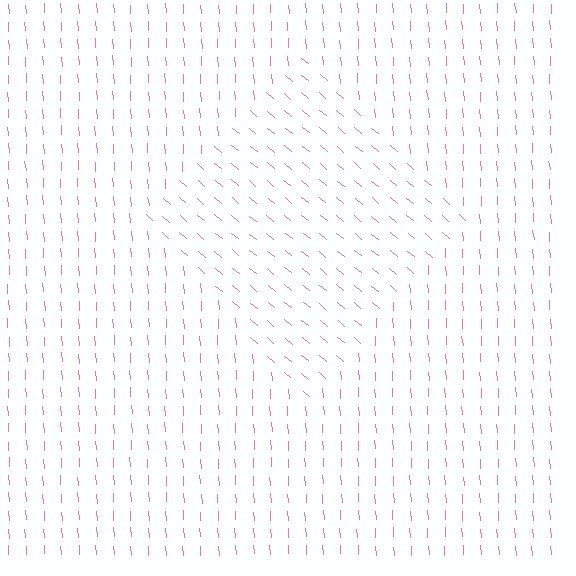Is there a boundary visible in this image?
Yes, there is a texture boundary formed by a change in line orientation.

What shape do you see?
I see a diamond.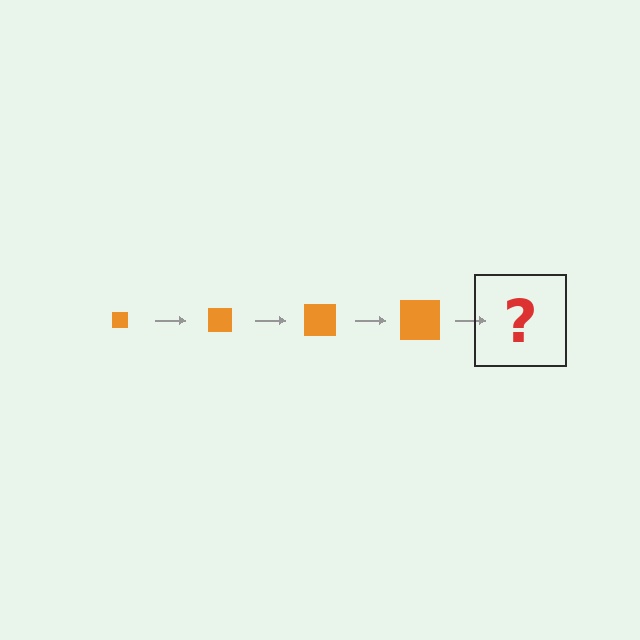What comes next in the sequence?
The next element should be an orange square, larger than the previous one.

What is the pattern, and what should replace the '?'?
The pattern is that the square gets progressively larger each step. The '?' should be an orange square, larger than the previous one.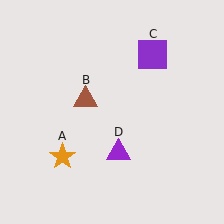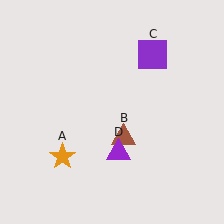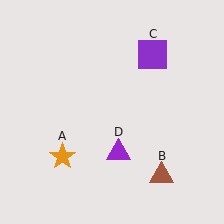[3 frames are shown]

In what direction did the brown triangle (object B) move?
The brown triangle (object B) moved down and to the right.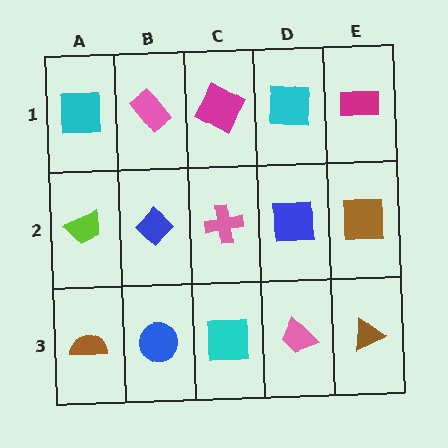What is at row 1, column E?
A magenta rectangle.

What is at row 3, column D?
A pink trapezoid.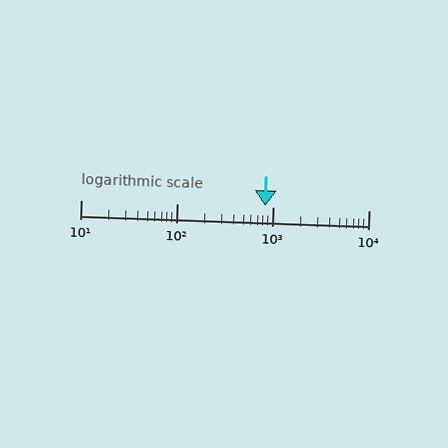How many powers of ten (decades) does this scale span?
The scale spans 3 decades, from 10 to 10000.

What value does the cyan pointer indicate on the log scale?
The pointer indicates approximately 840.